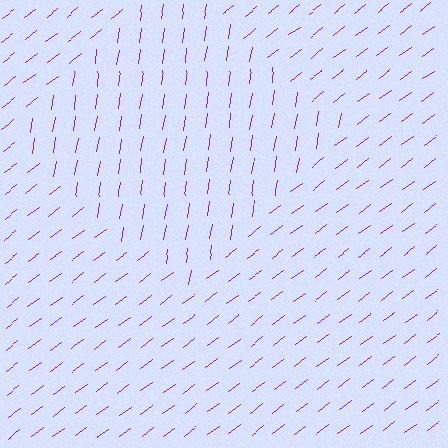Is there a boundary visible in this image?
Yes, there is a texture boundary formed by a change in line orientation.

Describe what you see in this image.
The image is filled with small purple line segments. A diamond region in the image has lines oriented differently from the surrounding lines, creating a visible texture boundary.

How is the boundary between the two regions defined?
The boundary is defined purely by a change in line orientation (approximately 45 degrees difference). All lines are the same color and thickness.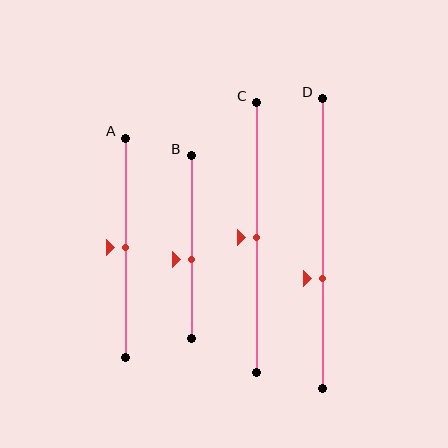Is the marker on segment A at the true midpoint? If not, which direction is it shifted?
Yes, the marker on segment A is at the true midpoint.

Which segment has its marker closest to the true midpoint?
Segment A has its marker closest to the true midpoint.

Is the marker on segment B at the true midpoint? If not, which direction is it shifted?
No, the marker on segment B is shifted downward by about 7% of the segment length.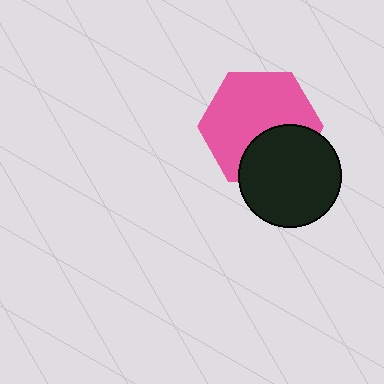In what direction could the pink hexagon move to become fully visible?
The pink hexagon could move up. That would shift it out from behind the black circle entirely.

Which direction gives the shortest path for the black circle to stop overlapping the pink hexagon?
Moving down gives the shortest separation.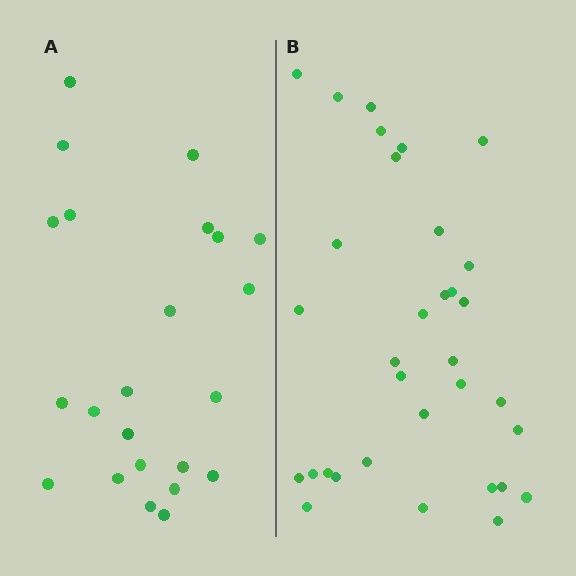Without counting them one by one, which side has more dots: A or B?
Region B (the right region) has more dots.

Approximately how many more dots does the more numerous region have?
Region B has roughly 10 or so more dots than region A.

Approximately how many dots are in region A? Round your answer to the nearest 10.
About 20 dots. (The exact count is 23, which rounds to 20.)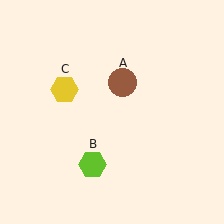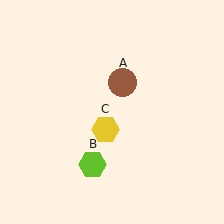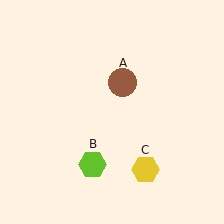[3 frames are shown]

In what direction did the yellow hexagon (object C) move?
The yellow hexagon (object C) moved down and to the right.